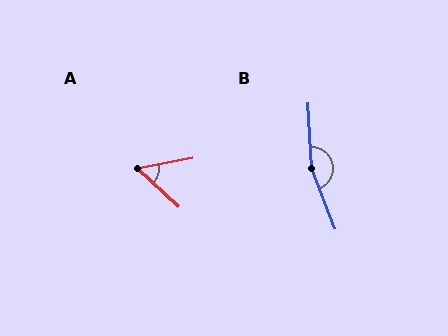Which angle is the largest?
B, at approximately 162 degrees.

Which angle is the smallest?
A, at approximately 53 degrees.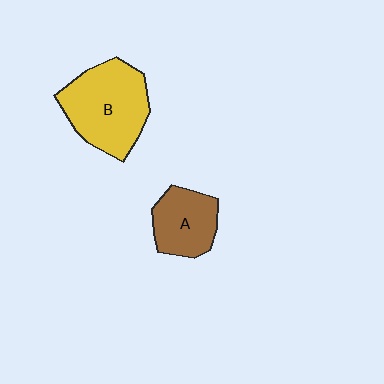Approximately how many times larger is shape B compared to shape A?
Approximately 1.6 times.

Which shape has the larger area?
Shape B (yellow).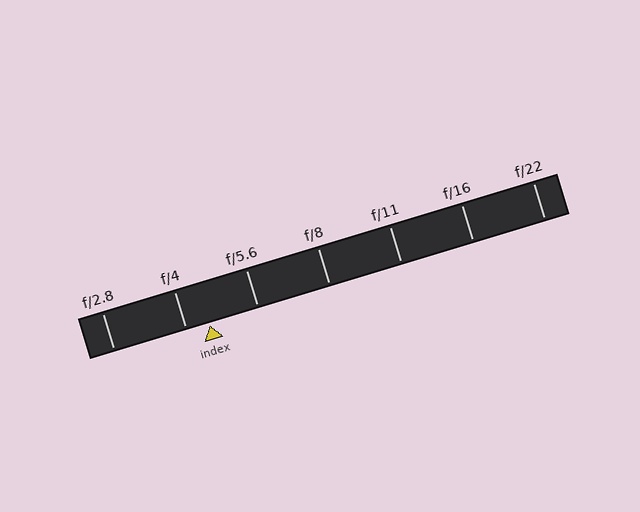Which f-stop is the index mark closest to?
The index mark is closest to f/4.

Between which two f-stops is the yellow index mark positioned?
The index mark is between f/4 and f/5.6.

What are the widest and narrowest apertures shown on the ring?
The widest aperture shown is f/2.8 and the narrowest is f/22.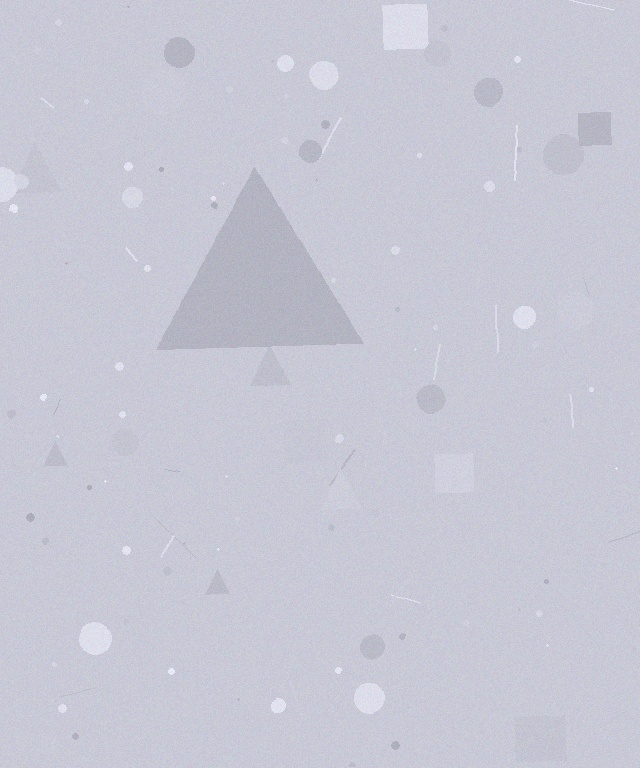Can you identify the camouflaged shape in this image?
The camouflaged shape is a triangle.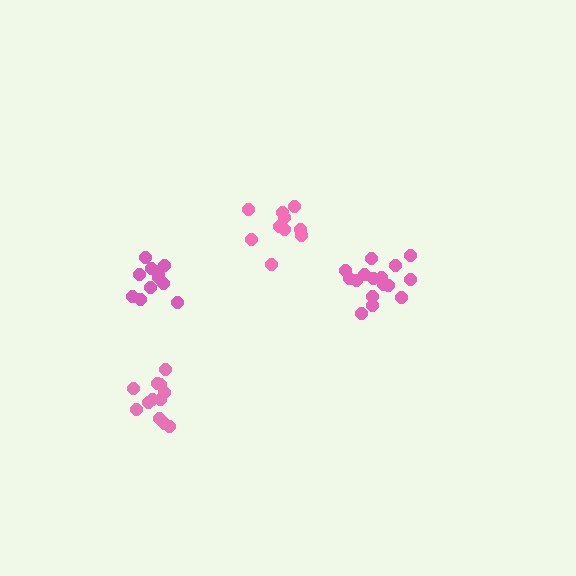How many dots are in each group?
Group 1: 10 dots, Group 2: 12 dots, Group 3: 16 dots, Group 4: 12 dots (50 total).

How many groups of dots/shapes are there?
There are 4 groups.